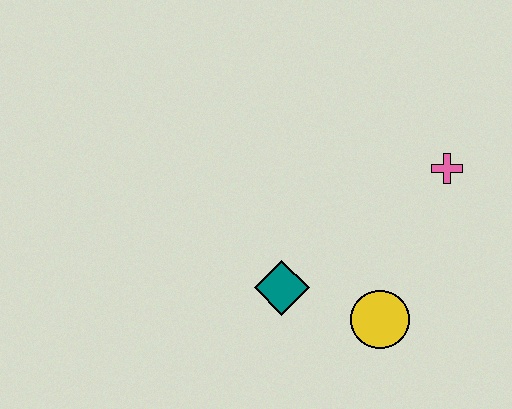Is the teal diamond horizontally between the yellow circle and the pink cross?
No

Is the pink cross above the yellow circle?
Yes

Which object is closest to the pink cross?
The yellow circle is closest to the pink cross.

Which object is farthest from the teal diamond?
The pink cross is farthest from the teal diamond.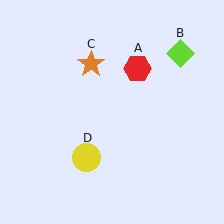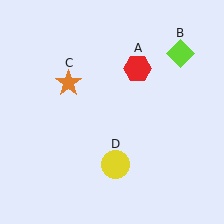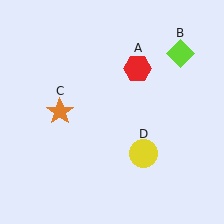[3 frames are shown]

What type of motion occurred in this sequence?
The orange star (object C), yellow circle (object D) rotated counterclockwise around the center of the scene.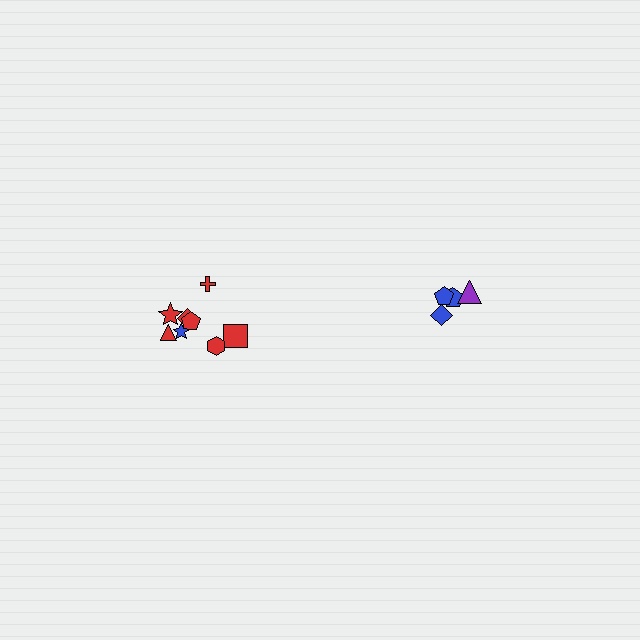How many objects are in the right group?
There are 4 objects.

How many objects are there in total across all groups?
There are 12 objects.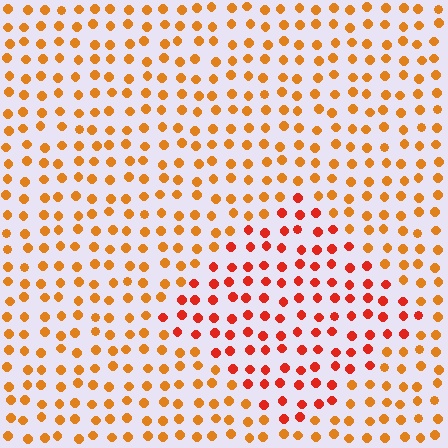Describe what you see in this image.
The image is filled with small orange elements in a uniform arrangement. A diamond-shaped region is visible where the elements are tinted to a slightly different hue, forming a subtle color boundary.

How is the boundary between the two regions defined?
The boundary is defined purely by a slight shift in hue (about 28 degrees). Spacing, size, and orientation are identical on both sides.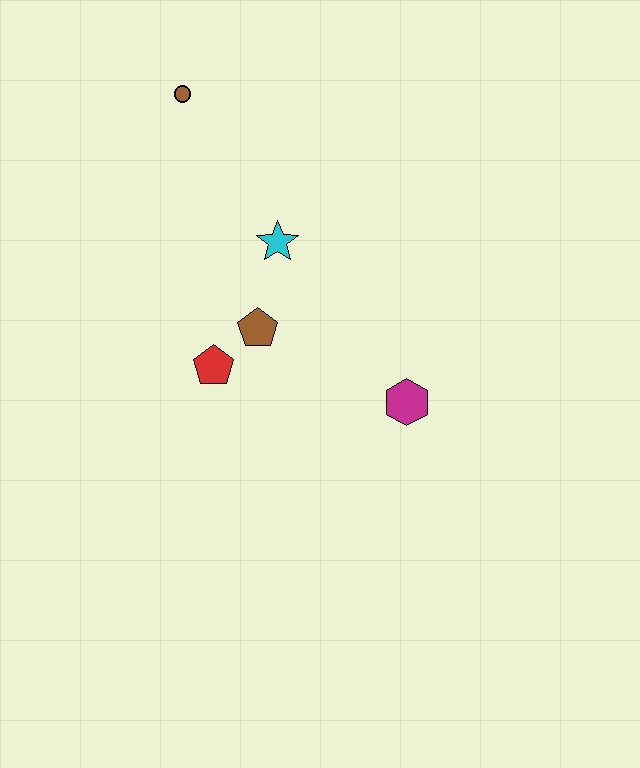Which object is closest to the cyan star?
The brown pentagon is closest to the cyan star.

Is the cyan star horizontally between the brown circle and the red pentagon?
No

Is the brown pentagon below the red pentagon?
No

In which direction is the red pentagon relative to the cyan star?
The red pentagon is below the cyan star.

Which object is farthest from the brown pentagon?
The brown circle is farthest from the brown pentagon.